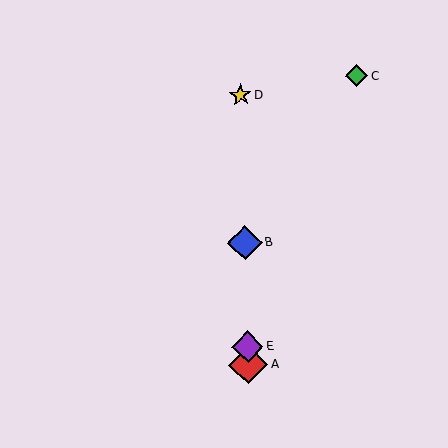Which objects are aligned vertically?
Objects A, B, D, E are aligned vertically.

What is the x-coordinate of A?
Object A is at x≈248.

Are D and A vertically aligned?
Yes, both are at x≈240.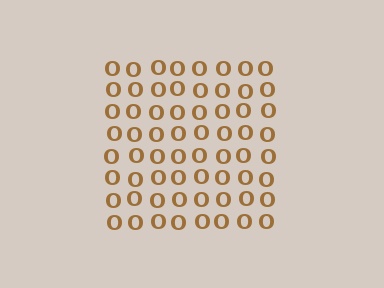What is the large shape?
The large shape is a square.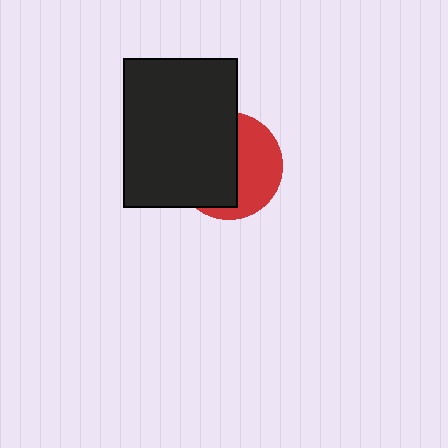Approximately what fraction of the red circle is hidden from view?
Roughly 56% of the red circle is hidden behind the black rectangle.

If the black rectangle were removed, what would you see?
You would see the complete red circle.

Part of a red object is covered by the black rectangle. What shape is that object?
It is a circle.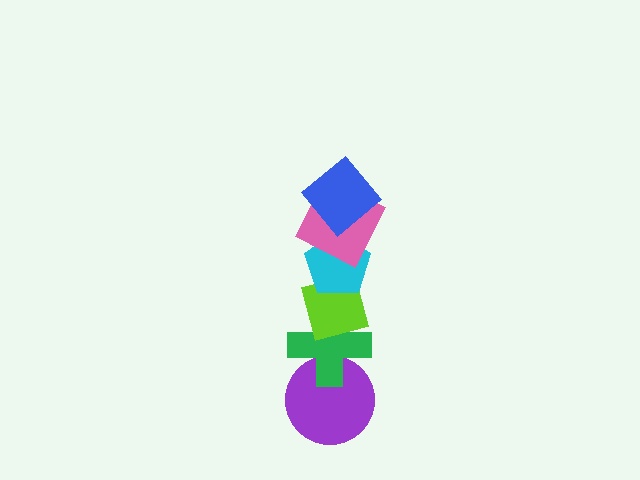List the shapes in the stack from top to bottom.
From top to bottom: the blue diamond, the pink square, the cyan pentagon, the lime square, the green cross, the purple circle.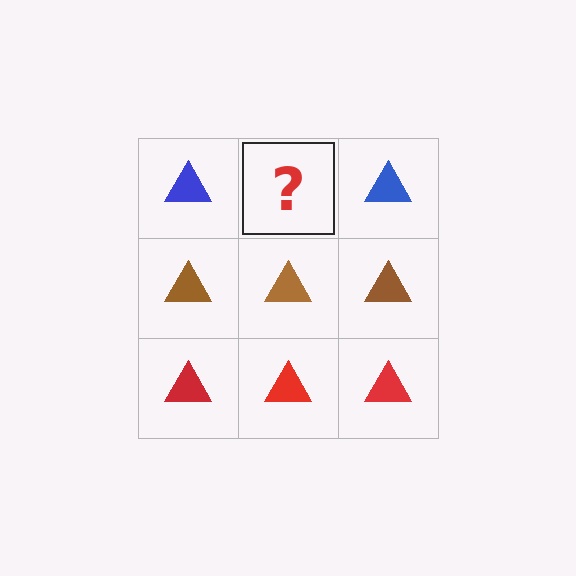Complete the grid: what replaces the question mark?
The question mark should be replaced with a blue triangle.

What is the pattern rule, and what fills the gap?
The rule is that each row has a consistent color. The gap should be filled with a blue triangle.